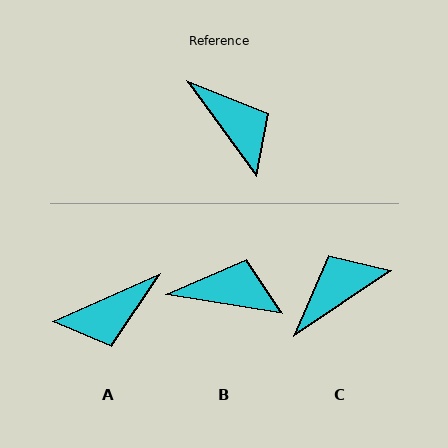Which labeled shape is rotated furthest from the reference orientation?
A, about 102 degrees away.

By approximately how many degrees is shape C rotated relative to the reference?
Approximately 88 degrees counter-clockwise.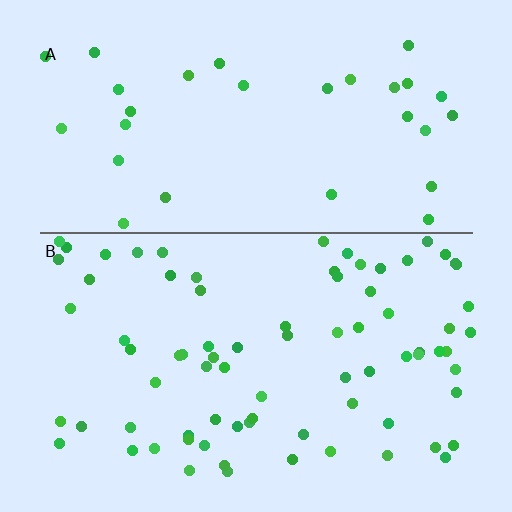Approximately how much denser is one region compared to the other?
Approximately 2.5× — region B over region A.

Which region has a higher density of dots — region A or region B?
B (the bottom).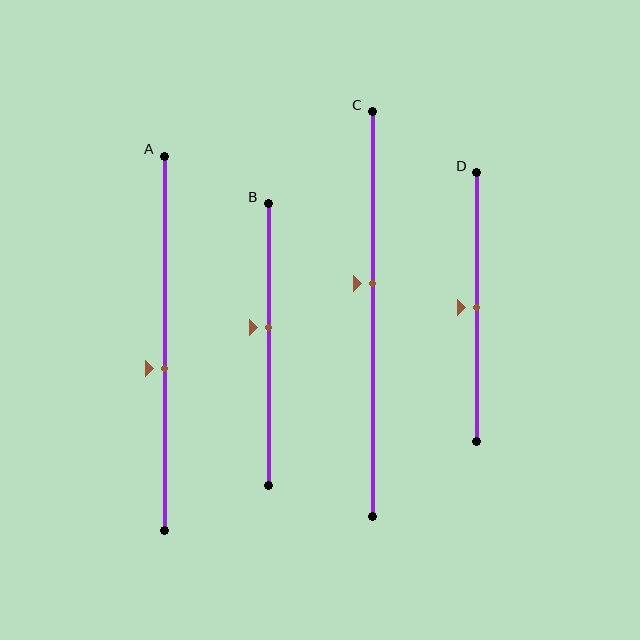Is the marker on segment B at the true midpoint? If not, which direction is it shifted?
No, the marker on segment B is shifted upward by about 6% of the segment length.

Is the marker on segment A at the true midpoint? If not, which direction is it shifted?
No, the marker on segment A is shifted downward by about 7% of the segment length.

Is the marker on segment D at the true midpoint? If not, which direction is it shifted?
Yes, the marker on segment D is at the true midpoint.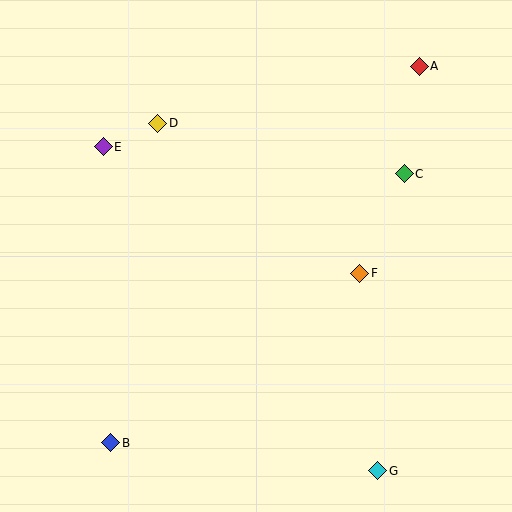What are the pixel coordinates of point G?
Point G is at (378, 471).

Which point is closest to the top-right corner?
Point A is closest to the top-right corner.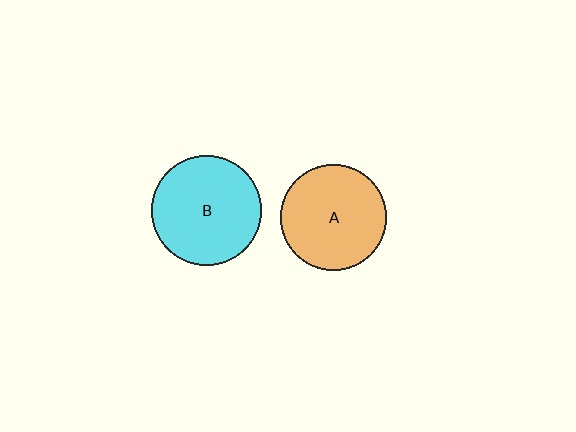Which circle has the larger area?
Circle B (cyan).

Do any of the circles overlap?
No, none of the circles overlap.